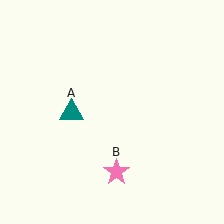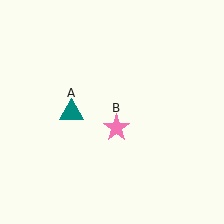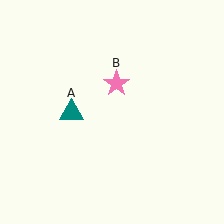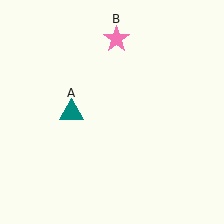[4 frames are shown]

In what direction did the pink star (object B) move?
The pink star (object B) moved up.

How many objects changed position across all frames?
1 object changed position: pink star (object B).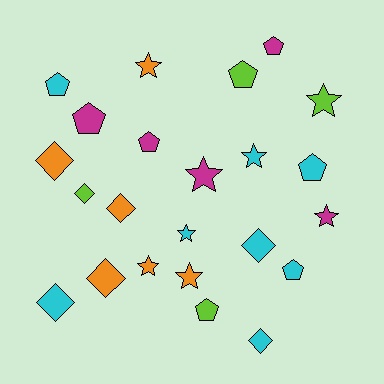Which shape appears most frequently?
Pentagon, with 8 objects.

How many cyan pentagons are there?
There are 3 cyan pentagons.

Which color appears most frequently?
Cyan, with 8 objects.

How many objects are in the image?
There are 23 objects.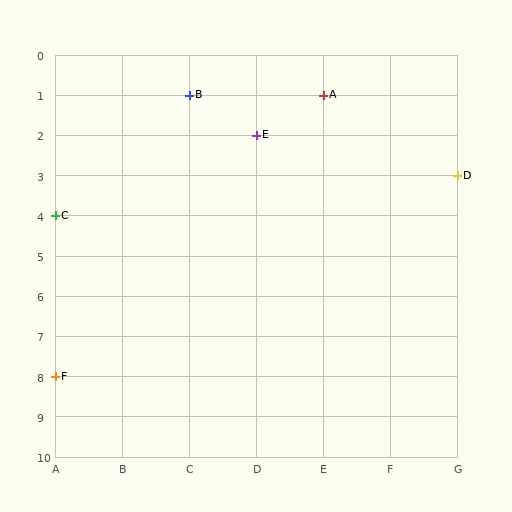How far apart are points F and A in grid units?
Points F and A are 4 columns and 7 rows apart (about 8.1 grid units diagonally).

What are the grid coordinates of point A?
Point A is at grid coordinates (E, 1).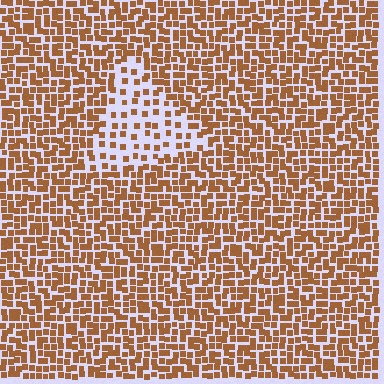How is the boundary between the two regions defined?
The boundary is defined by a change in element density (approximately 2.3x ratio). All elements are the same color, size, and shape.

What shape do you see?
I see a triangle.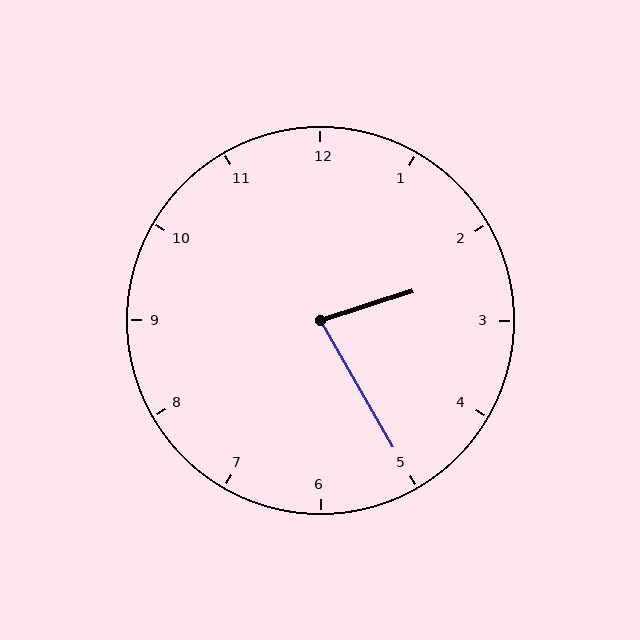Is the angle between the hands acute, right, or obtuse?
It is acute.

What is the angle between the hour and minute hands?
Approximately 78 degrees.